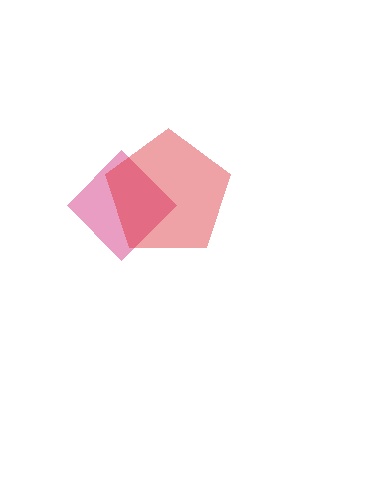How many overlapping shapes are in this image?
There are 2 overlapping shapes in the image.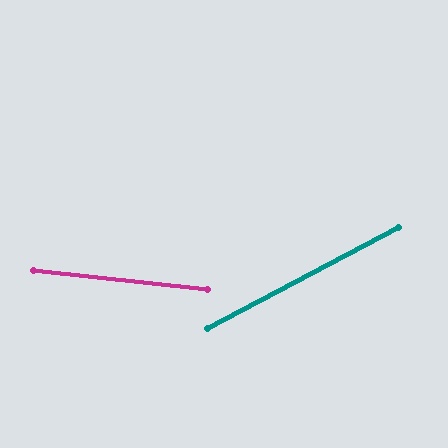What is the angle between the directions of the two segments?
Approximately 34 degrees.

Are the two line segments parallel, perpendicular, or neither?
Neither parallel nor perpendicular — they differ by about 34°.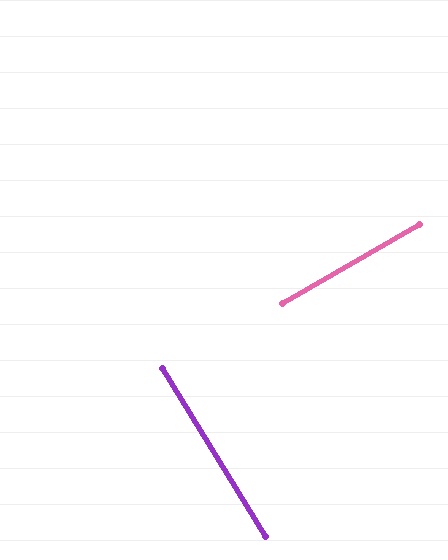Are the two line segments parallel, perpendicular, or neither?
Perpendicular — they meet at approximately 88°.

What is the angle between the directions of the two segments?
Approximately 88 degrees.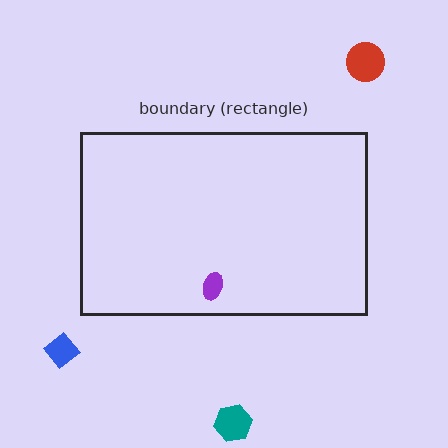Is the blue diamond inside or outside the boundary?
Outside.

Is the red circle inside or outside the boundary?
Outside.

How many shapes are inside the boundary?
1 inside, 3 outside.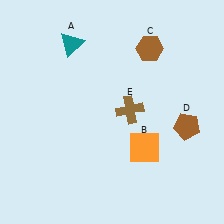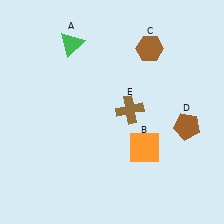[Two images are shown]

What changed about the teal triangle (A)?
In Image 1, A is teal. In Image 2, it changed to green.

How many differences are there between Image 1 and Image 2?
There is 1 difference between the two images.